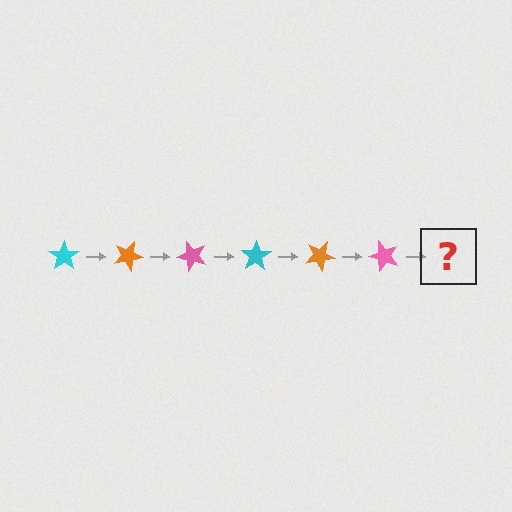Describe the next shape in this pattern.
It should be a cyan star, rotated 150 degrees from the start.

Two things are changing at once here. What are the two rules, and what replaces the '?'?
The two rules are that it rotates 25 degrees each step and the color cycles through cyan, orange, and pink. The '?' should be a cyan star, rotated 150 degrees from the start.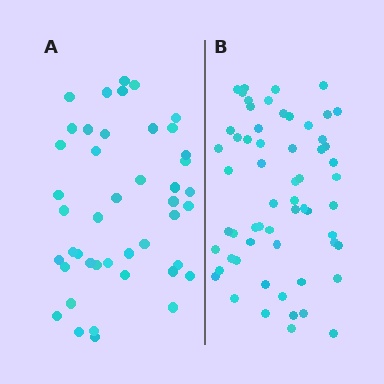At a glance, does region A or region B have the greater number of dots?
Region B (the right region) has more dots.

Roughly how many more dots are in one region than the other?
Region B has approximately 15 more dots than region A.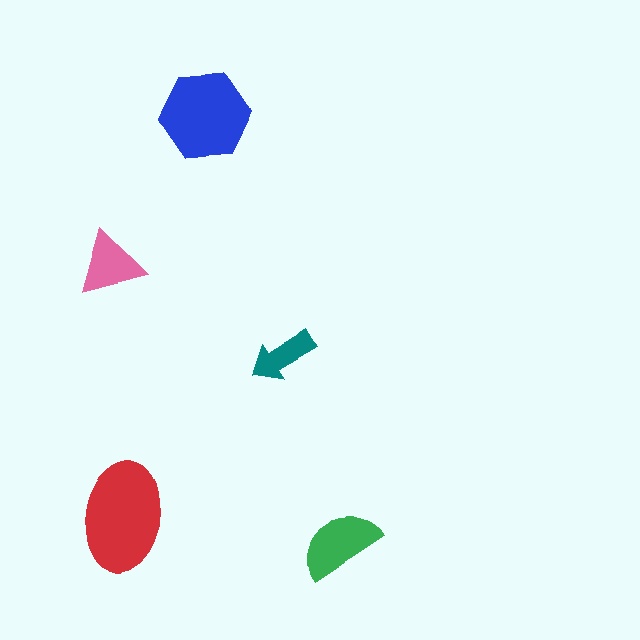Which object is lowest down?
The green semicircle is bottommost.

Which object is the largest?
The red ellipse.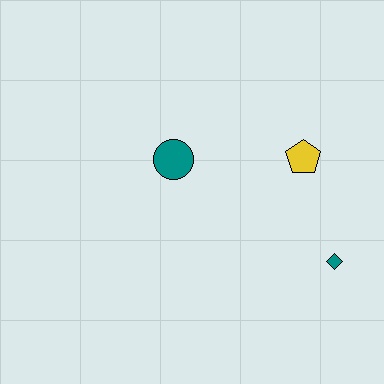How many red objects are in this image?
There are no red objects.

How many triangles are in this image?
There are no triangles.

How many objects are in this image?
There are 3 objects.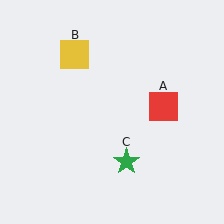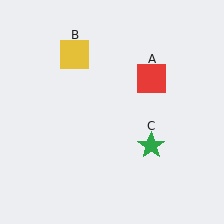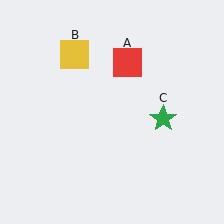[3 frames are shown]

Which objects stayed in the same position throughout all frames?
Yellow square (object B) remained stationary.